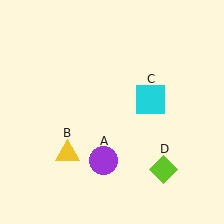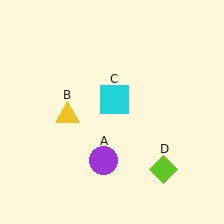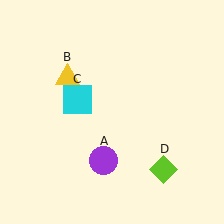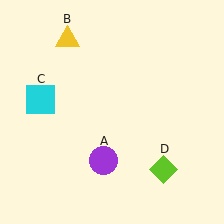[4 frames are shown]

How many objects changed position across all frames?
2 objects changed position: yellow triangle (object B), cyan square (object C).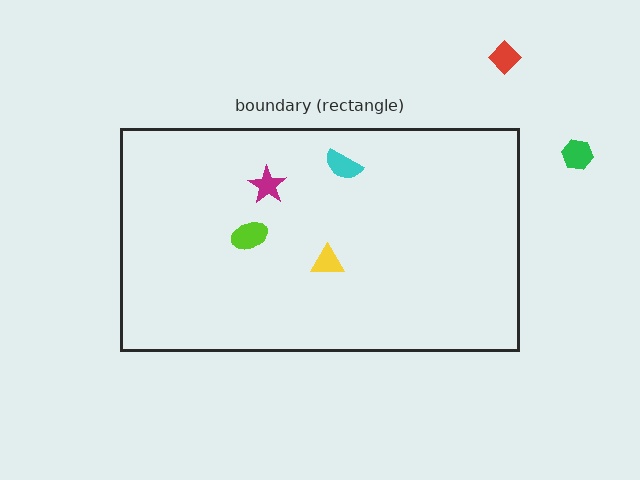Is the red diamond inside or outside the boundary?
Outside.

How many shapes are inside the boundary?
4 inside, 2 outside.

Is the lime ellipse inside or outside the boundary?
Inside.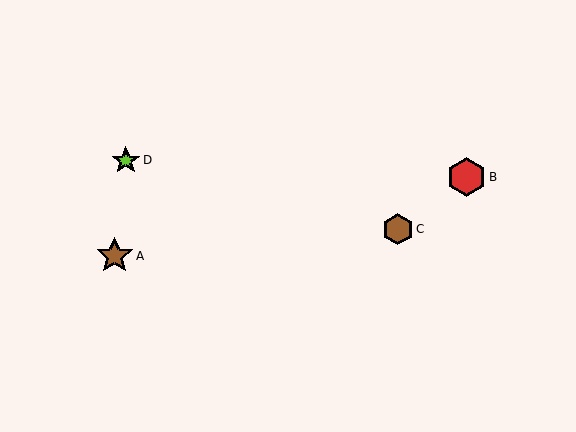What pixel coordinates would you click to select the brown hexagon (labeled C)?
Click at (398, 229) to select the brown hexagon C.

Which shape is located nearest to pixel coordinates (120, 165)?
The lime star (labeled D) at (126, 160) is nearest to that location.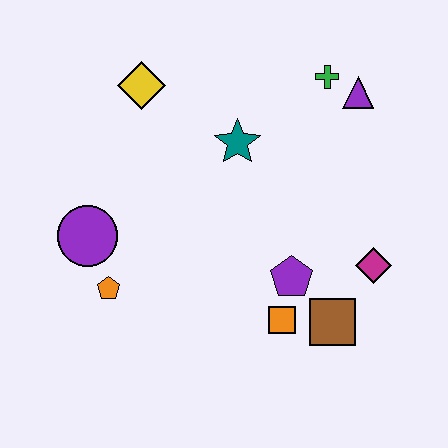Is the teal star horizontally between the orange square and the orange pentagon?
Yes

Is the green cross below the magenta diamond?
No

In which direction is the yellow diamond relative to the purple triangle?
The yellow diamond is to the left of the purple triangle.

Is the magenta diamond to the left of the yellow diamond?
No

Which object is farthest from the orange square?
The yellow diamond is farthest from the orange square.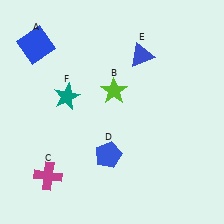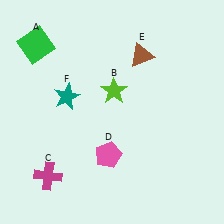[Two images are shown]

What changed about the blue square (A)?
In Image 1, A is blue. In Image 2, it changed to green.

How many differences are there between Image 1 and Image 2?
There are 3 differences between the two images.